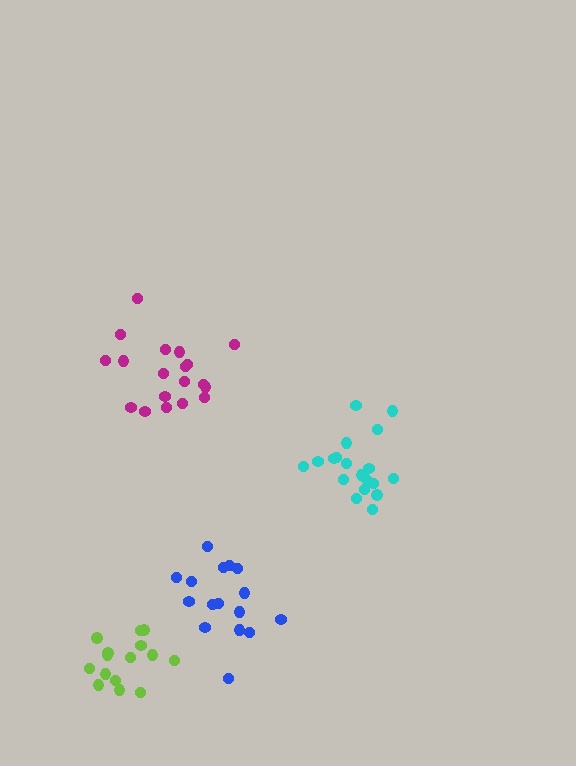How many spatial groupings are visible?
There are 4 spatial groupings.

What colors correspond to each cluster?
The clusters are colored: blue, lime, magenta, cyan.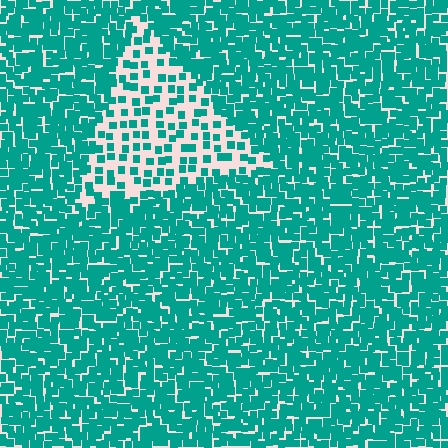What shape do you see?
I see a triangle.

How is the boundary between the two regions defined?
The boundary is defined by a change in element density (approximately 2.6x ratio). All elements are the same color, size, and shape.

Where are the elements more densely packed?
The elements are more densely packed outside the triangle boundary.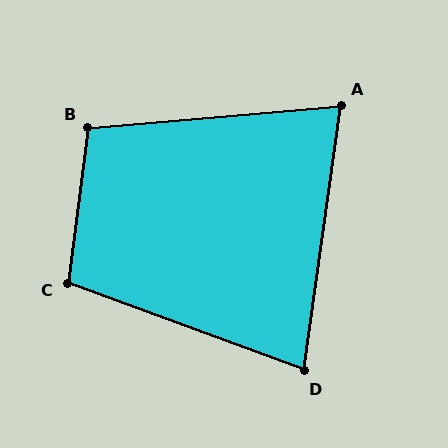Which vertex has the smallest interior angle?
A, at approximately 77 degrees.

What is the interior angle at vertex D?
Approximately 78 degrees (acute).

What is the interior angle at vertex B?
Approximately 102 degrees (obtuse).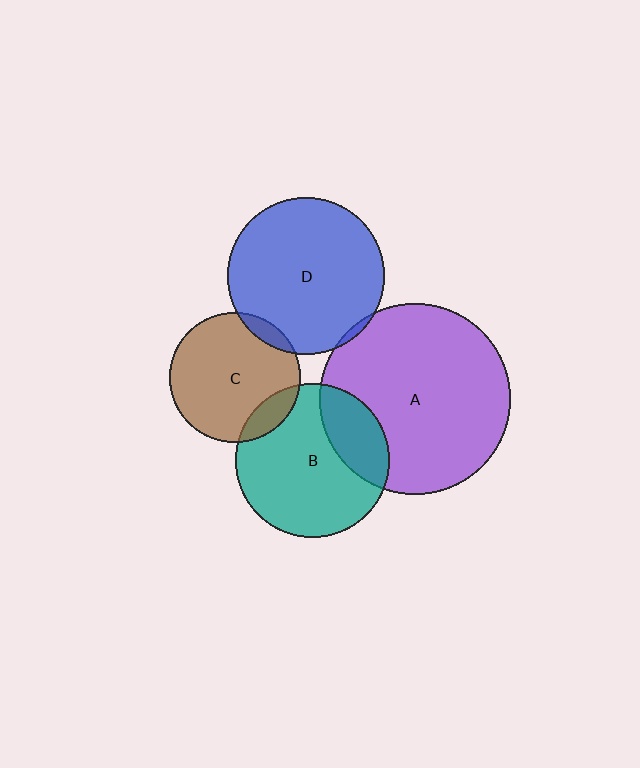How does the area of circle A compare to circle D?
Approximately 1.5 times.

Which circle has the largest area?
Circle A (purple).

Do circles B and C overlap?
Yes.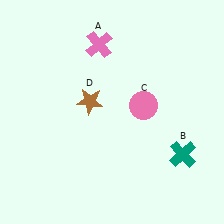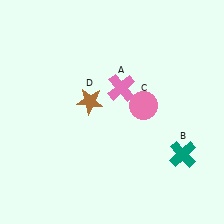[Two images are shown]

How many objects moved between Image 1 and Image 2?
1 object moved between the two images.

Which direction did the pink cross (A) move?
The pink cross (A) moved down.